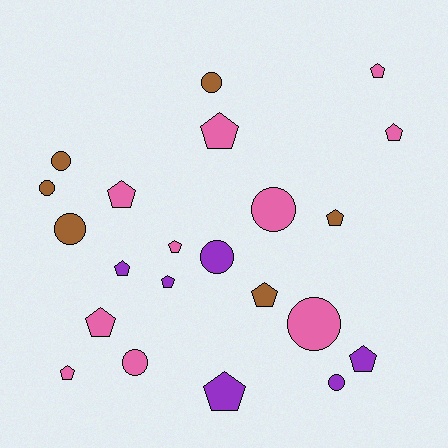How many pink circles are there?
There are 3 pink circles.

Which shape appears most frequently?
Pentagon, with 13 objects.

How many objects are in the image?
There are 22 objects.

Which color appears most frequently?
Pink, with 10 objects.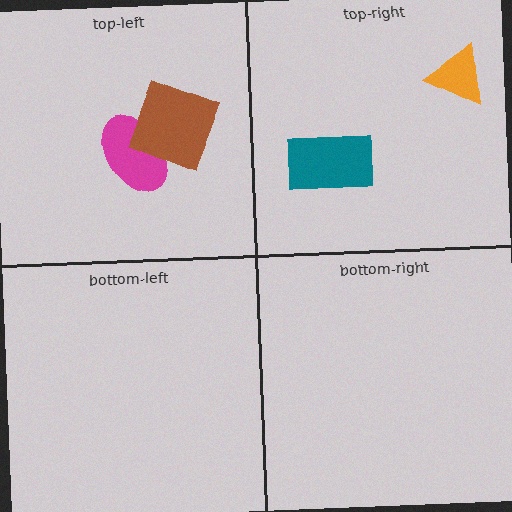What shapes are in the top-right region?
The teal rectangle, the orange triangle.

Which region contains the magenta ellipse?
The top-left region.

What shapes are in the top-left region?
The magenta ellipse, the brown square.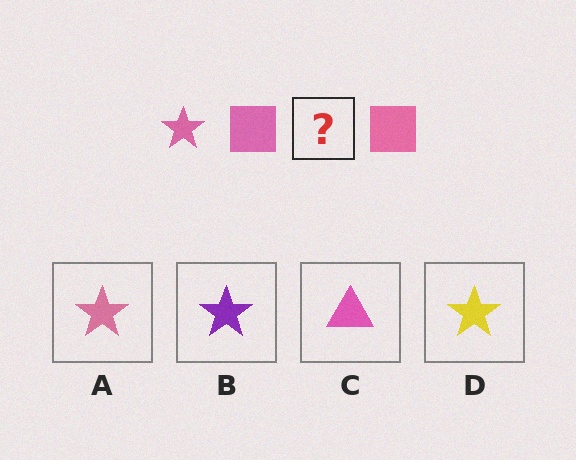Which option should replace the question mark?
Option A.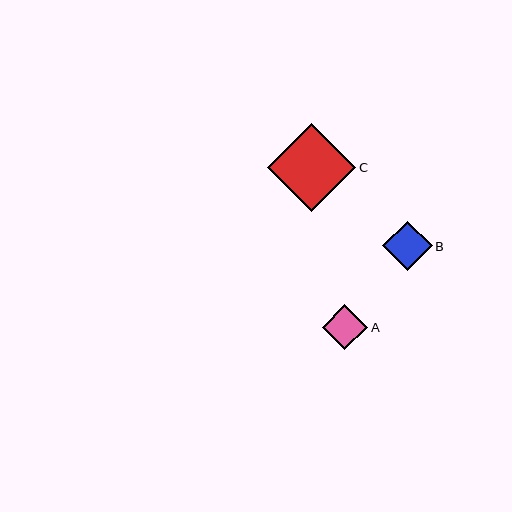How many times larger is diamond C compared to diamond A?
Diamond C is approximately 2.0 times the size of diamond A.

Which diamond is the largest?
Diamond C is the largest with a size of approximately 88 pixels.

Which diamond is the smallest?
Diamond A is the smallest with a size of approximately 45 pixels.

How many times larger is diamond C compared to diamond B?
Diamond C is approximately 1.8 times the size of diamond B.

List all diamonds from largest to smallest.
From largest to smallest: C, B, A.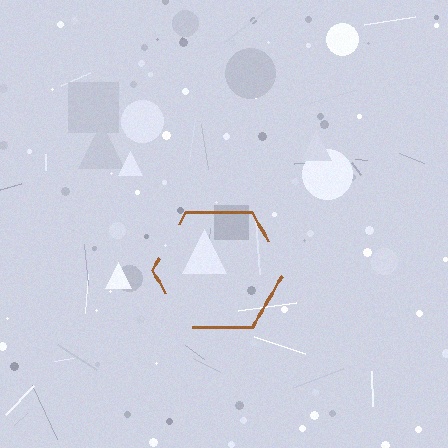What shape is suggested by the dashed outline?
The dashed outline suggests a hexagon.